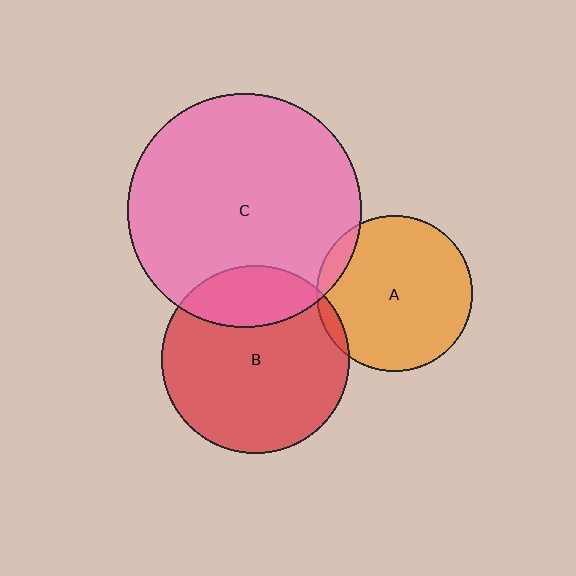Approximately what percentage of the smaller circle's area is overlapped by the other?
Approximately 25%.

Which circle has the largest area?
Circle C (pink).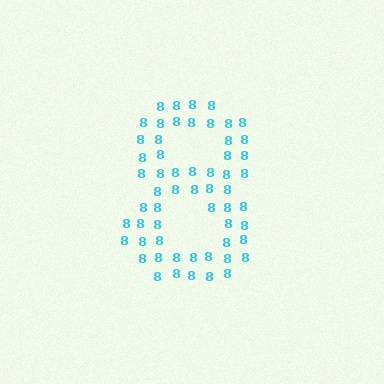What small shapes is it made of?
It is made of small digit 8's.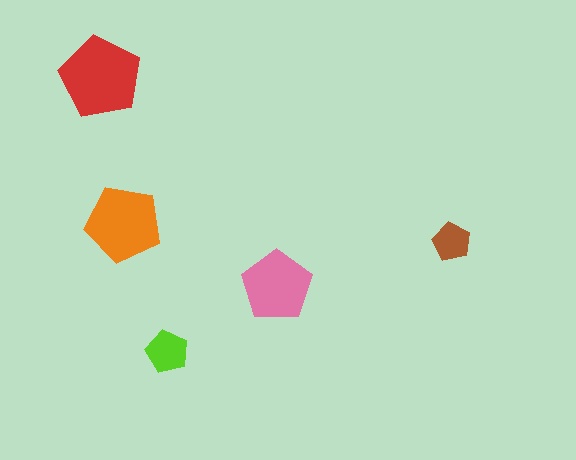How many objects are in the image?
There are 5 objects in the image.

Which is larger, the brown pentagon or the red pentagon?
The red one.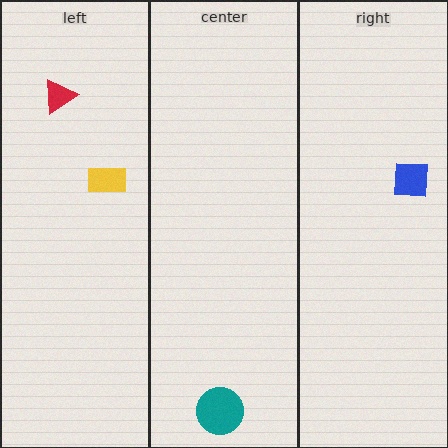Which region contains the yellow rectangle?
The left region.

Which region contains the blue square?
The right region.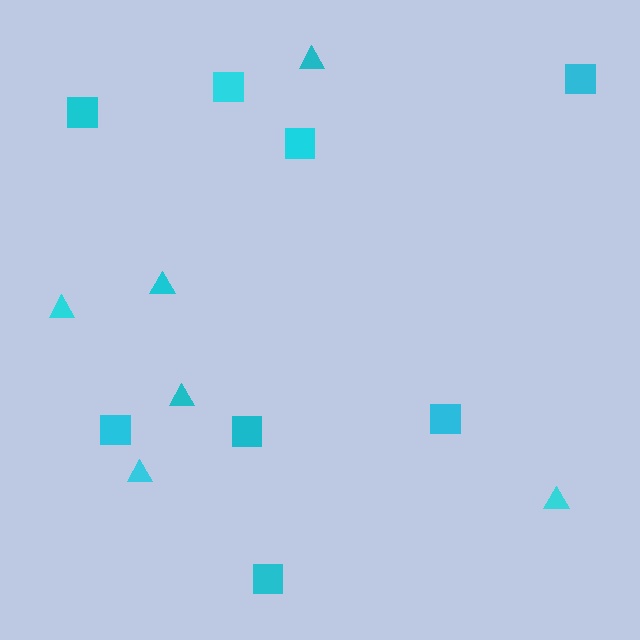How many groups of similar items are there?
There are 2 groups: one group of triangles (6) and one group of squares (8).